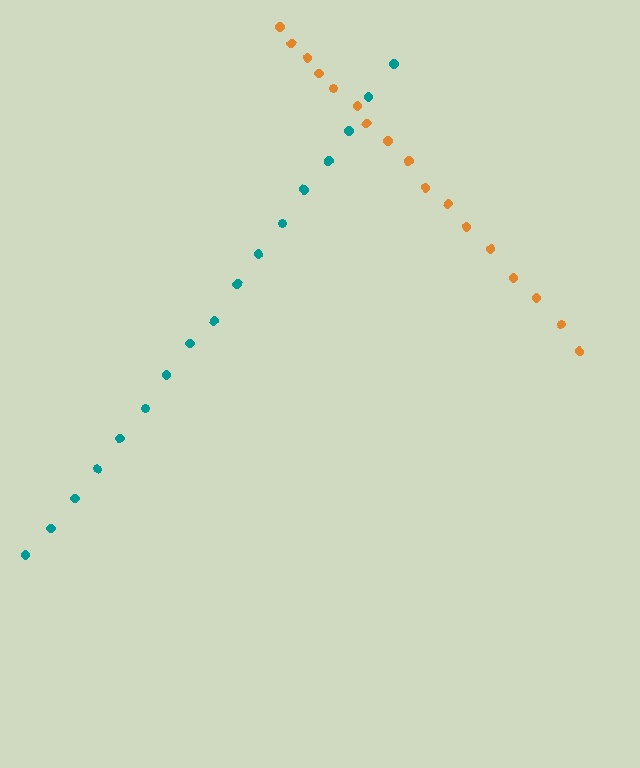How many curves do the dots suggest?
There are 2 distinct paths.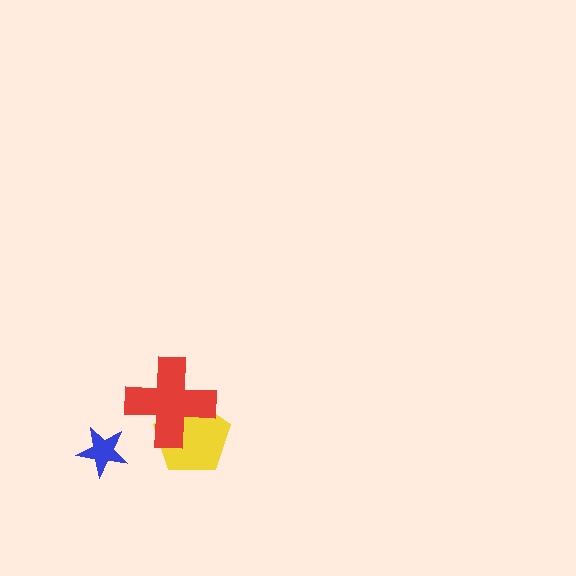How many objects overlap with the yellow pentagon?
1 object overlaps with the yellow pentagon.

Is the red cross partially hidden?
No, no other shape covers it.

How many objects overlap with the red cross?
1 object overlaps with the red cross.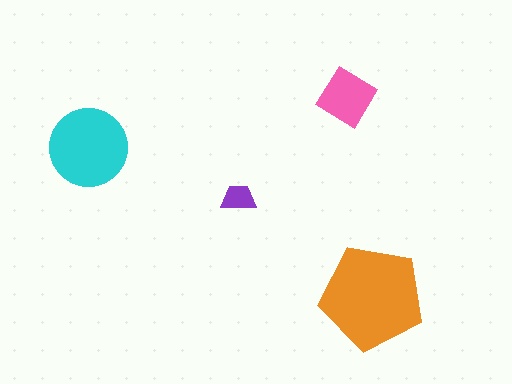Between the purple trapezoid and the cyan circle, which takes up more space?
The cyan circle.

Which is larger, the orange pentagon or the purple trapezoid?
The orange pentagon.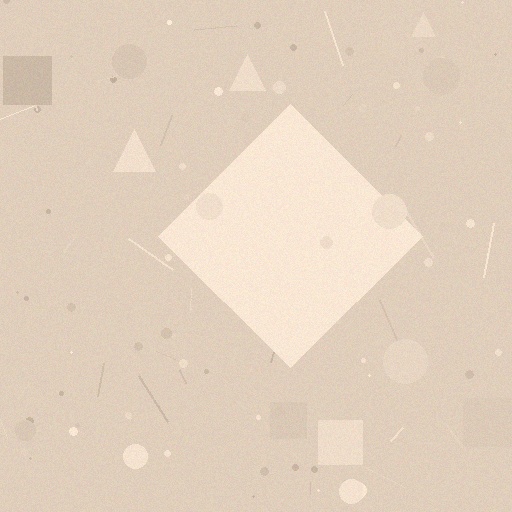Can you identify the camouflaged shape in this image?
The camouflaged shape is a diamond.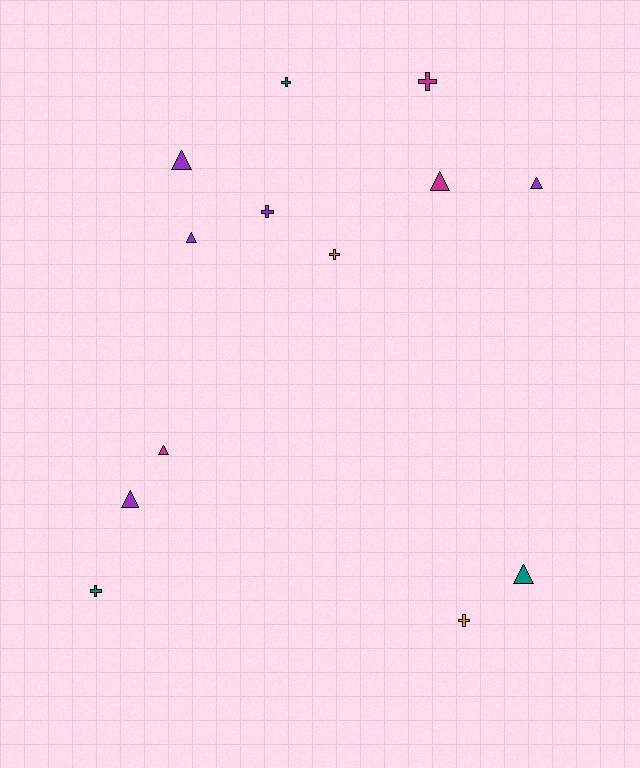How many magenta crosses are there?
There is 1 magenta cross.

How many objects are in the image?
There are 13 objects.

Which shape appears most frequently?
Triangle, with 7 objects.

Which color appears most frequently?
Purple, with 5 objects.